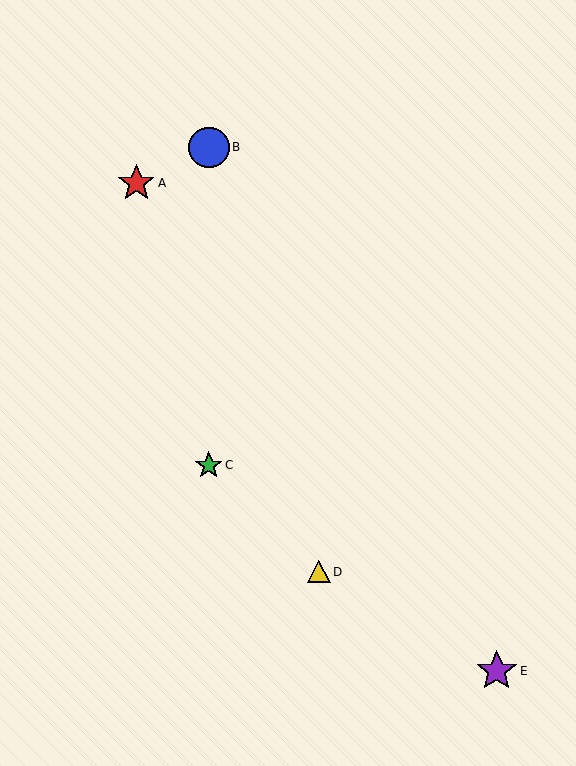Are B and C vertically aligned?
Yes, both are at x≈209.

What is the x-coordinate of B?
Object B is at x≈209.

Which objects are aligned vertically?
Objects B, C are aligned vertically.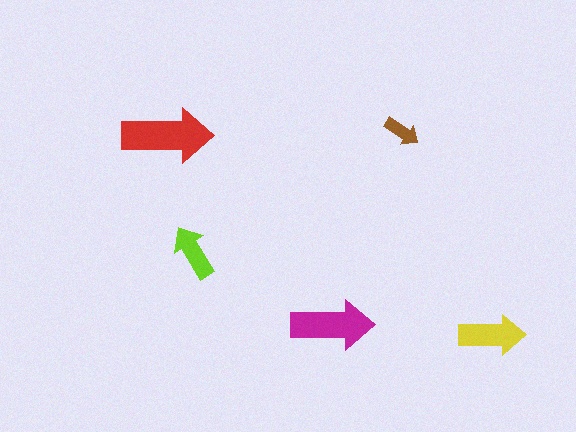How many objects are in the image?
There are 5 objects in the image.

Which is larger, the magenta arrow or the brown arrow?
The magenta one.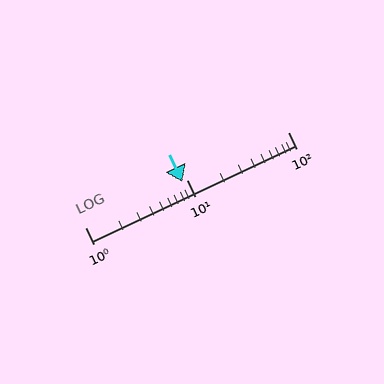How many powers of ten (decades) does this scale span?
The scale spans 2 decades, from 1 to 100.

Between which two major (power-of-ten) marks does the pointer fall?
The pointer is between 1 and 10.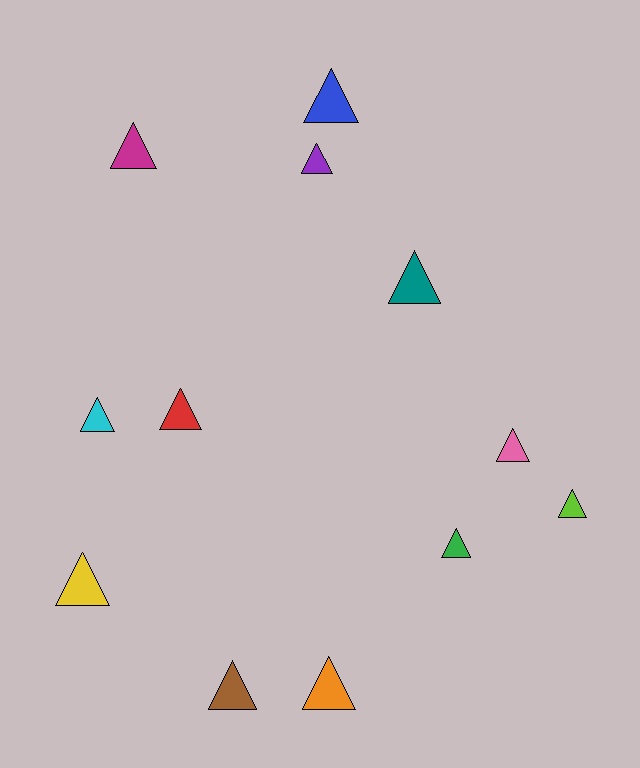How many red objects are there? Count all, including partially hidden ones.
There is 1 red object.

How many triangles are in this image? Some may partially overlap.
There are 12 triangles.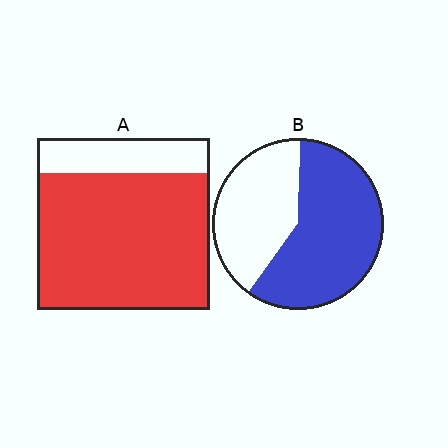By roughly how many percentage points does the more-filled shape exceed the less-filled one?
By roughly 20 percentage points (A over B).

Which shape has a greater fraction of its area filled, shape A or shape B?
Shape A.